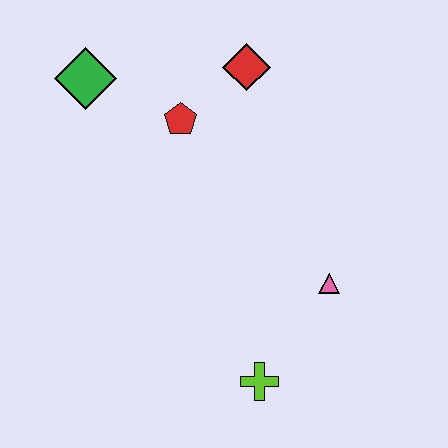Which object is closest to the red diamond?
The red pentagon is closest to the red diamond.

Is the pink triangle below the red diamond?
Yes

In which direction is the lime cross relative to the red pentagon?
The lime cross is below the red pentagon.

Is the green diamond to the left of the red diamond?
Yes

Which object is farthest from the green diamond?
The lime cross is farthest from the green diamond.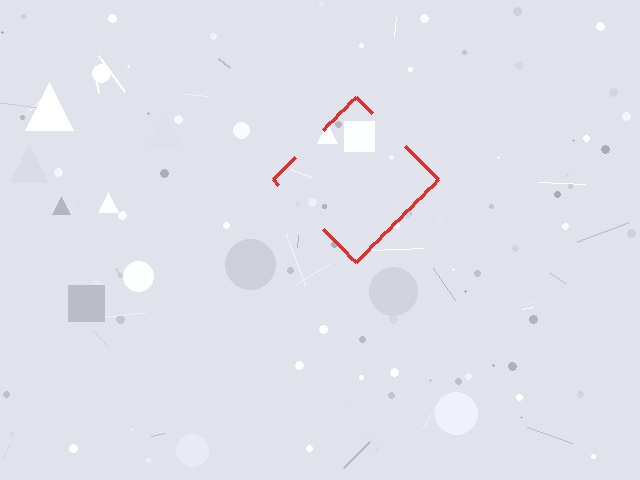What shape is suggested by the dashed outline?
The dashed outline suggests a diamond.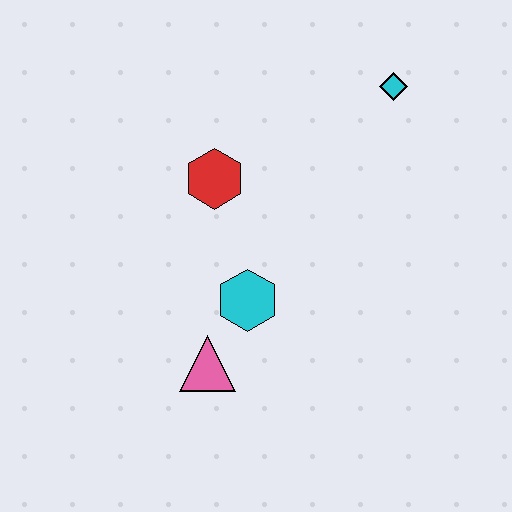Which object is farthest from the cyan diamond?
The pink triangle is farthest from the cyan diamond.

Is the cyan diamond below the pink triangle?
No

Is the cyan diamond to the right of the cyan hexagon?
Yes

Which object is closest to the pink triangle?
The cyan hexagon is closest to the pink triangle.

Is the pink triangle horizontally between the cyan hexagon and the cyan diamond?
No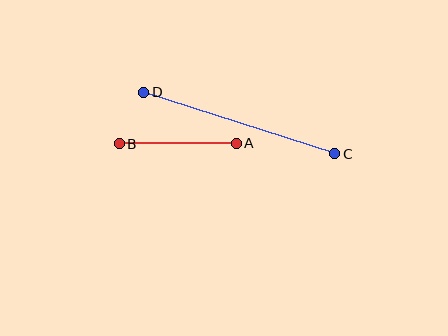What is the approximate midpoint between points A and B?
The midpoint is at approximately (178, 144) pixels.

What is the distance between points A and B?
The distance is approximately 117 pixels.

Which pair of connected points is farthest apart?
Points C and D are farthest apart.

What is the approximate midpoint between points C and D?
The midpoint is at approximately (239, 123) pixels.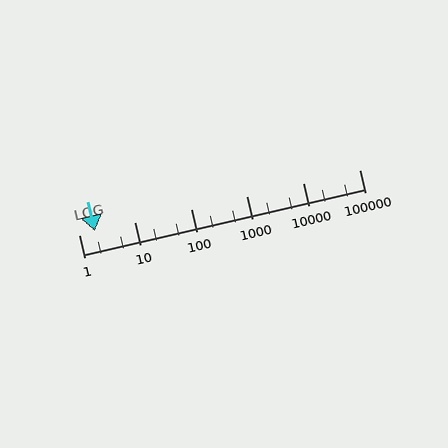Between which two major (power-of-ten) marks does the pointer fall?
The pointer is between 1 and 10.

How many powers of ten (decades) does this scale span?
The scale spans 5 decades, from 1 to 100000.